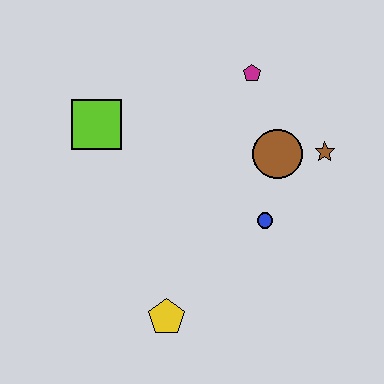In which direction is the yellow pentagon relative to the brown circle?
The yellow pentagon is below the brown circle.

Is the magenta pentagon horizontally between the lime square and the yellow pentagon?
No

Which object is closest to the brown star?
The brown circle is closest to the brown star.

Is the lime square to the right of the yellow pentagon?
No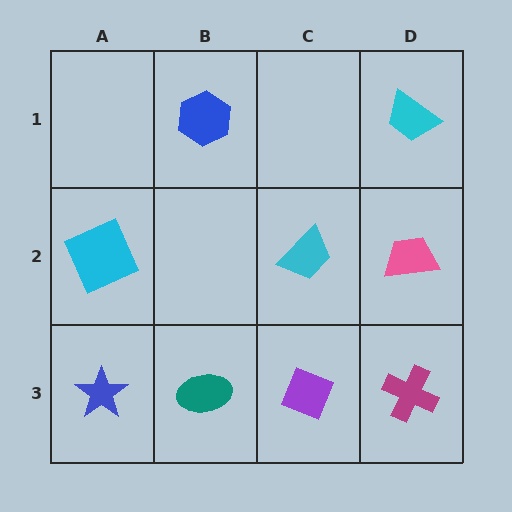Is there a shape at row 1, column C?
No, that cell is empty.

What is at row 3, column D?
A magenta cross.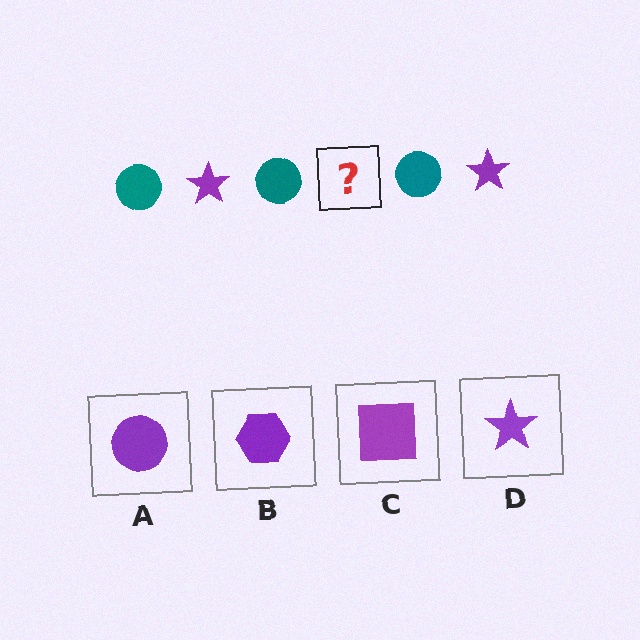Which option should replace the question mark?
Option D.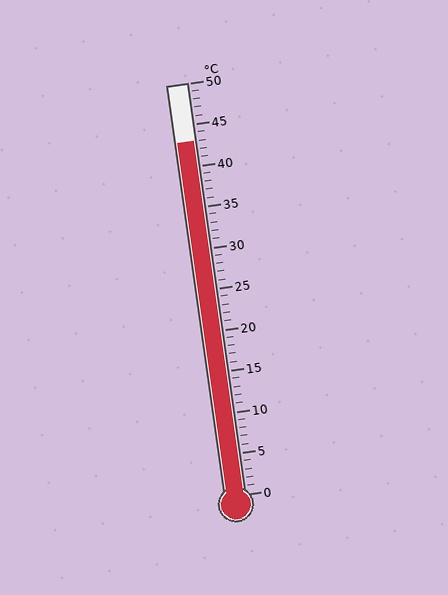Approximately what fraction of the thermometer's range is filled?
The thermometer is filled to approximately 85% of its range.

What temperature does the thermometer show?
The thermometer shows approximately 43°C.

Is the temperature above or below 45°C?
The temperature is below 45°C.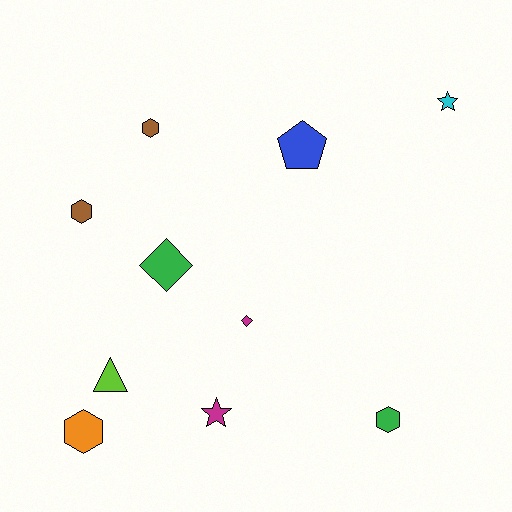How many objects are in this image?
There are 10 objects.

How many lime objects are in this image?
There is 1 lime object.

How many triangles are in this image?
There is 1 triangle.